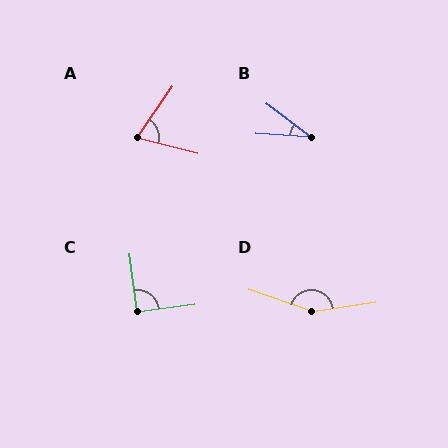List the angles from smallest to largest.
B (34°), A (69°), C (89°), D (153°).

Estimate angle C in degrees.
Approximately 89 degrees.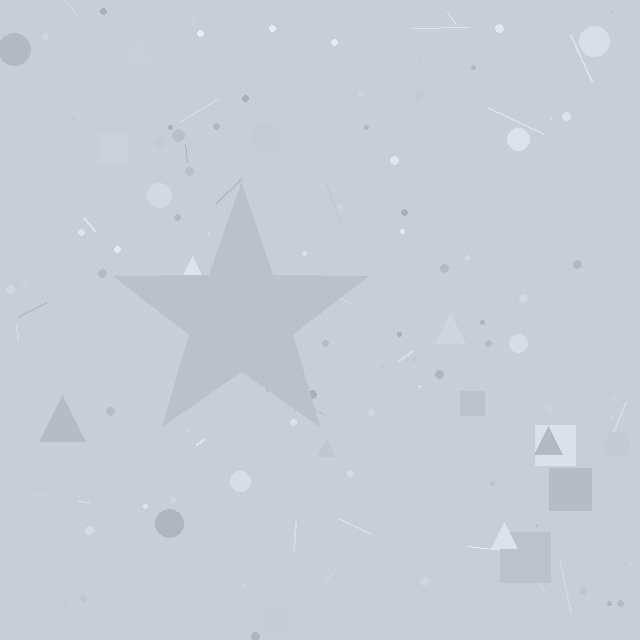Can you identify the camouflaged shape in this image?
The camouflaged shape is a star.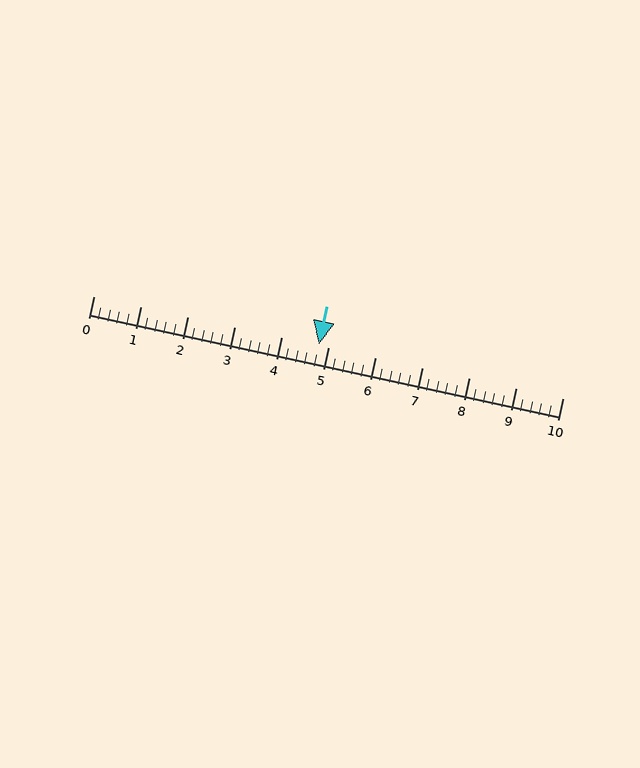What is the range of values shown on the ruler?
The ruler shows values from 0 to 10.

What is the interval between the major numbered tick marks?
The major tick marks are spaced 1 units apart.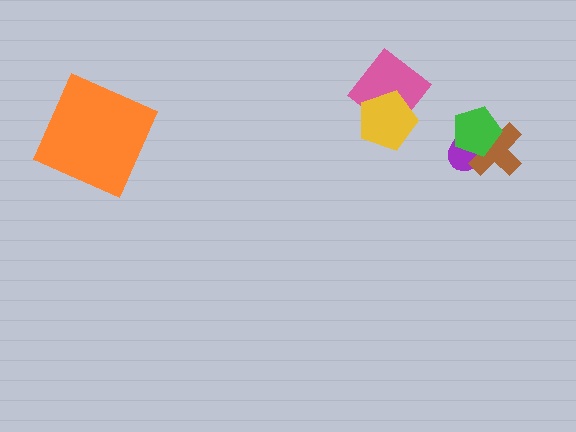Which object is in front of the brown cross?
The green pentagon is in front of the brown cross.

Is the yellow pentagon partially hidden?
No, no other shape covers it.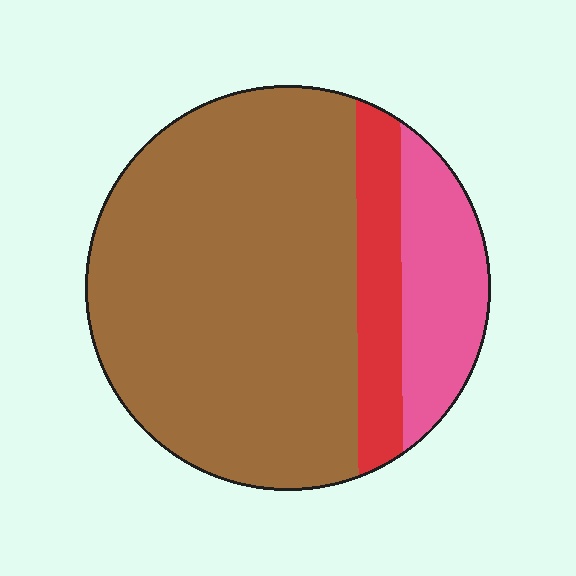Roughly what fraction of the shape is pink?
Pink covers 16% of the shape.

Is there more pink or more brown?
Brown.